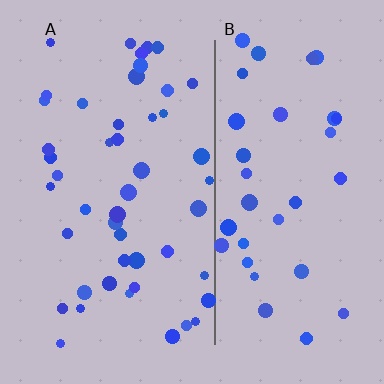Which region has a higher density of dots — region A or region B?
A (the left).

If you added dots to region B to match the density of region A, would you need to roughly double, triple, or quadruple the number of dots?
Approximately double.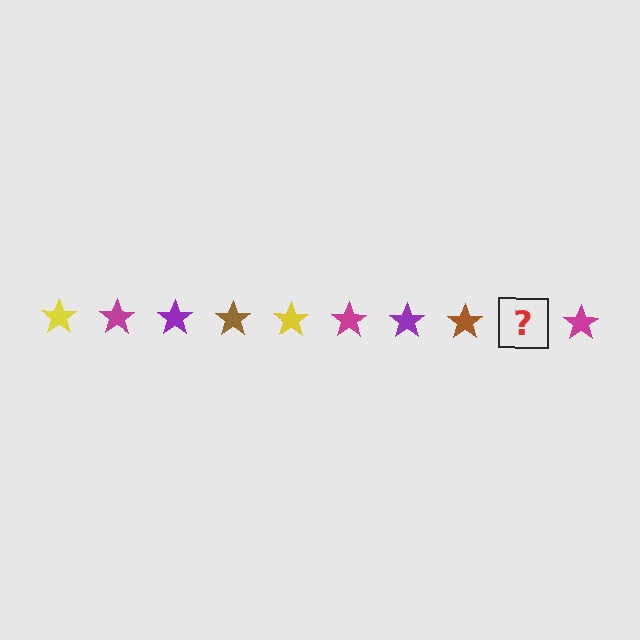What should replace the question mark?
The question mark should be replaced with a yellow star.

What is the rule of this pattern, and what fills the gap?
The rule is that the pattern cycles through yellow, magenta, purple, brown stars. The gap should be filled with a yellow star.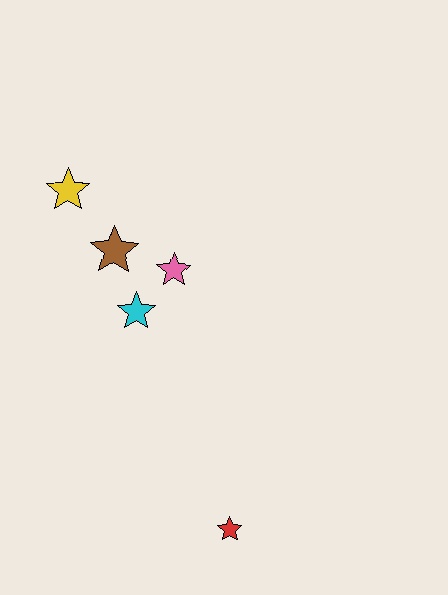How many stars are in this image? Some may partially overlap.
There are 5 stars.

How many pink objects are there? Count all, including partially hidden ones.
There is 1 pink object.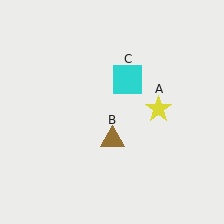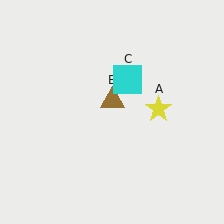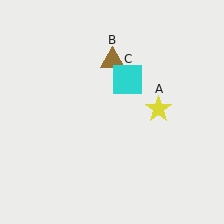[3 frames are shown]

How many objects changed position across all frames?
1 object changed position: brown triangle (object B).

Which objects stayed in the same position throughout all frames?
Yellow star (object A) and cyan square (object C) remained stationary.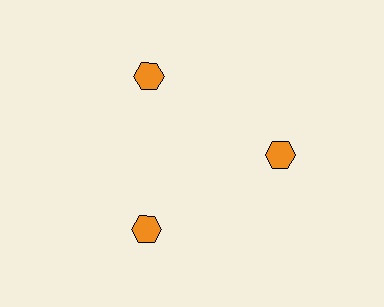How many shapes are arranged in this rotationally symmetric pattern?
There are 3 shapes, arranged in 3 groups of 1.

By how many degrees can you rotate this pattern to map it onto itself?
The pattern maps onto itself every 120 degrees of rotation.